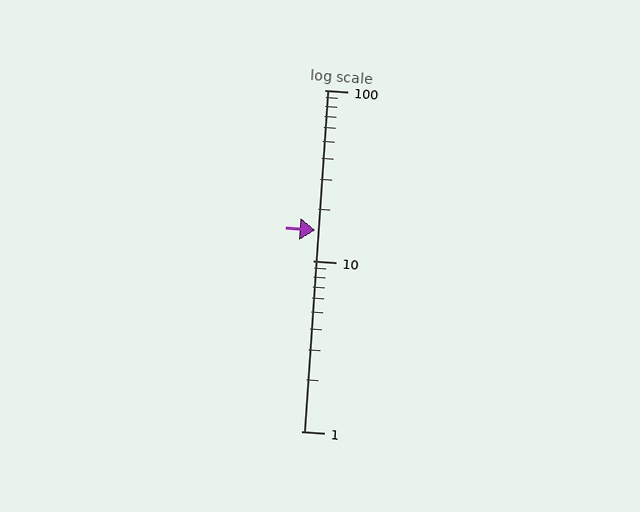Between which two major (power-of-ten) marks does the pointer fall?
The pointer is between 10 and 100.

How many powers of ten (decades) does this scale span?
The scale spans 2 decades, from 1 to 100.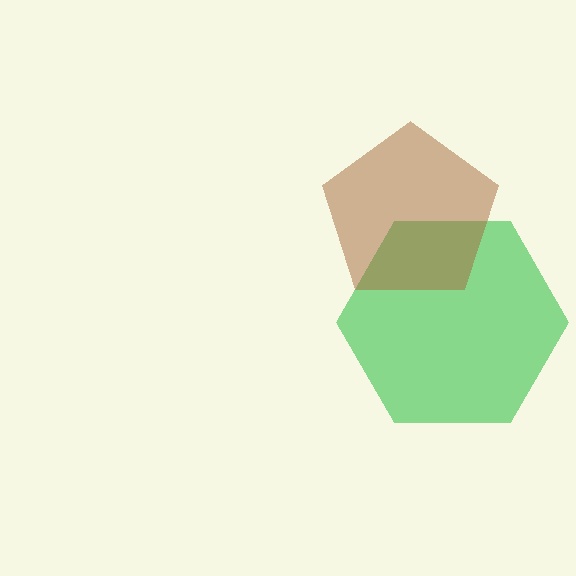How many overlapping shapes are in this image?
There are 2 overlapping shapes in the image.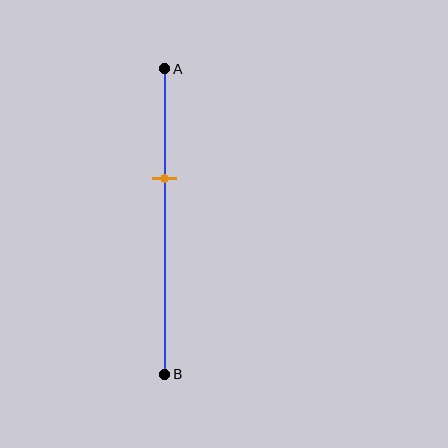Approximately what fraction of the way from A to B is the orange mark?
The orange mark is approximately 35% of the way from A to B.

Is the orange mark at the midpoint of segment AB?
No, the mark is at about 35% from A, not at the 50% midpoint.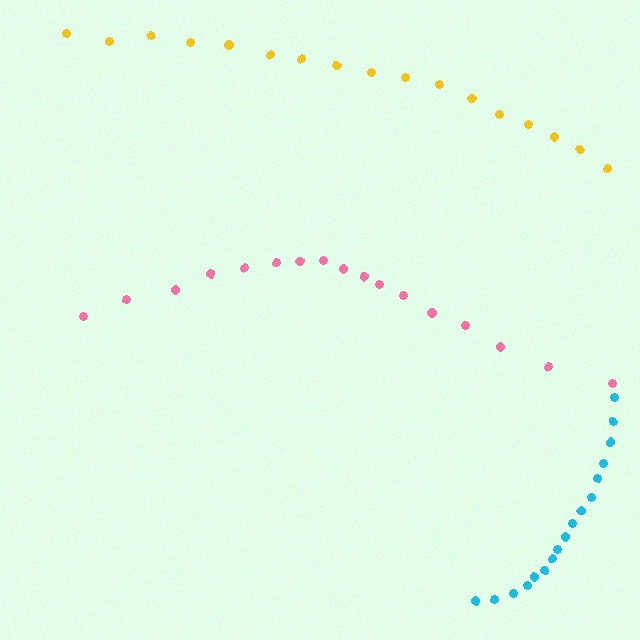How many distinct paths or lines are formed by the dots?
There are 3 distinct paths.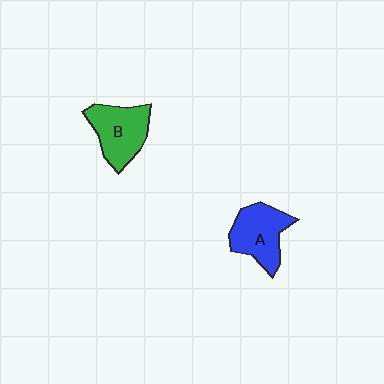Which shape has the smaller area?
Shape A (blue).